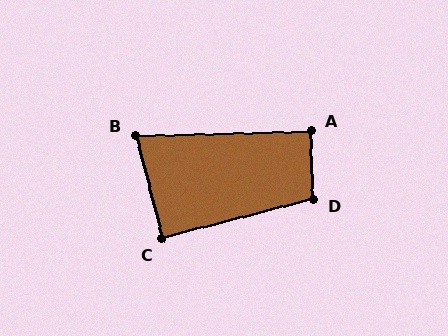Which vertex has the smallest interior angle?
B, at approximately 77 degrees.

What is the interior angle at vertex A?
Approximately 90 degrees (approximately right).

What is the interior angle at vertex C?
Approximately 90 degrees (approximately right).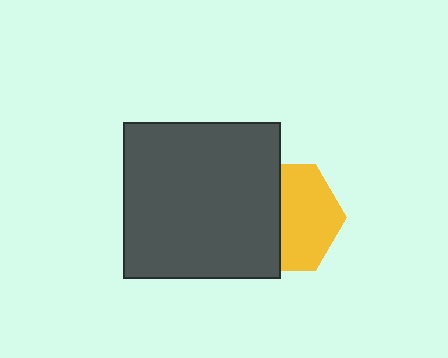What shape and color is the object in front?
The object in front is a dark gray square.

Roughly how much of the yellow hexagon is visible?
About half of it is visible (roughly 54%).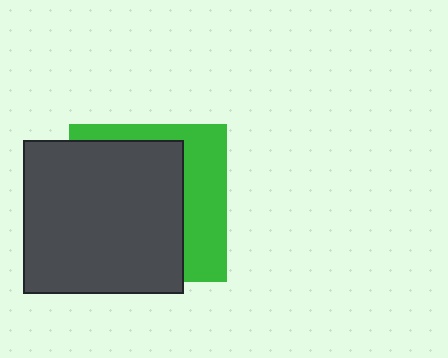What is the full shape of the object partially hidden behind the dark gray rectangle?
The partially hidden object is a green square.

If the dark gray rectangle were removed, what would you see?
You would see the complete green square.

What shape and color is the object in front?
The object in front is a dark gray rectangle.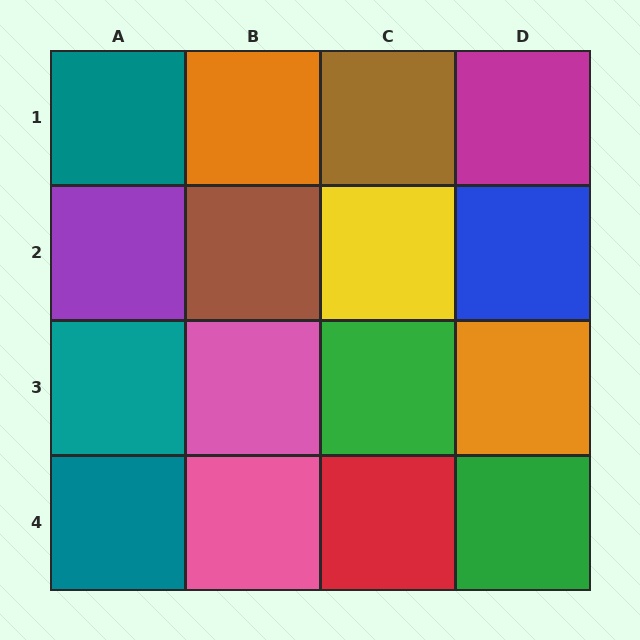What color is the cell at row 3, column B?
Pink.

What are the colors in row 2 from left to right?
Purple, brown, yellow, blue.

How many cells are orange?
2 cells are orange.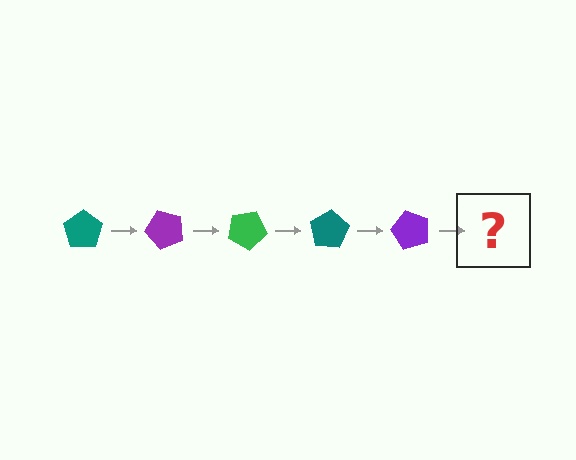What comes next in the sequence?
The next element should be a green pentagon, rotated 250 degrees from the start.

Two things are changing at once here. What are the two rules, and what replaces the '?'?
The two rules are that it rotates 50 degrees each step and the color cycles through teal, purple, and green. The '?' should be a green pentagon, rotated 250 degrees from the start.